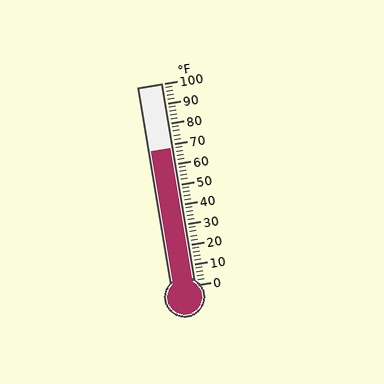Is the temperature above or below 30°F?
The temperature is above 30°F.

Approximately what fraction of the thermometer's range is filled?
The thermometer is filled to approximately 70% of its range.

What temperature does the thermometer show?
The thermometer shows approximately 68°F.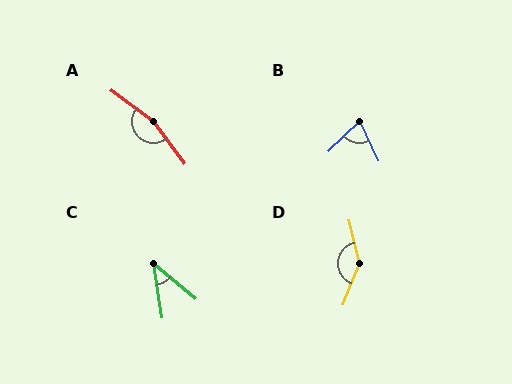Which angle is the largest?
A, at approximately 164 degrees.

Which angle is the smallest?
C, at approximately 42 degrees.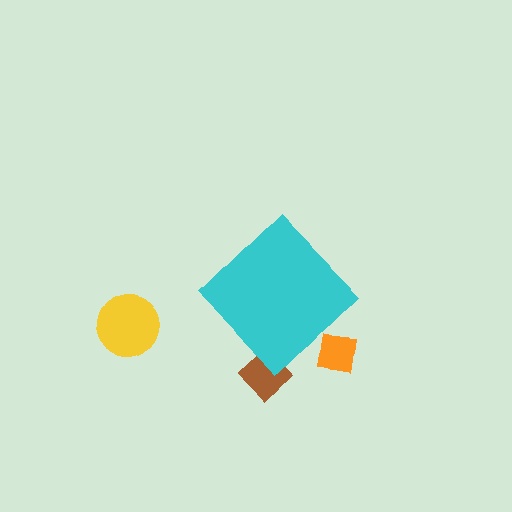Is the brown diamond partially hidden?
Yes, the brown diamond is partially hidden behind the cyan diamond.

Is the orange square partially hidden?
Yes, the orange square is partially hidden behind the cyan diamond.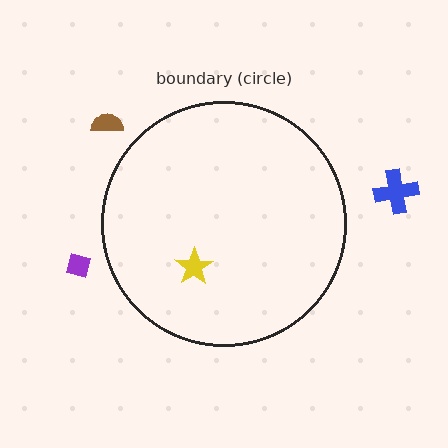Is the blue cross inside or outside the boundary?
Outside.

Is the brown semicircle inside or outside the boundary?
Outside.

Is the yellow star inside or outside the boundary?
Inside.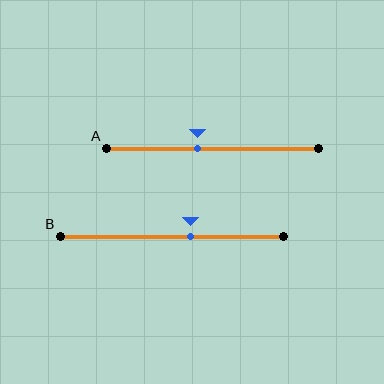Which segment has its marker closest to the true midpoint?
Segment A has its marker closest to the true midpoint.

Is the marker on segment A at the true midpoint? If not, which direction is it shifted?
No, the marker on segment A is shifted to the left by about 7% of the segment length.